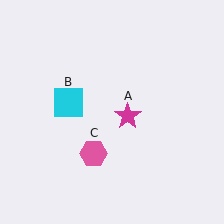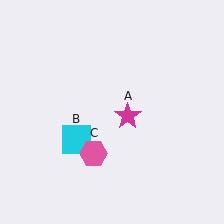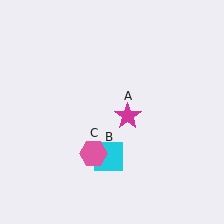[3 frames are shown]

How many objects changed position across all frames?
1 object changed position: cyan square (object B).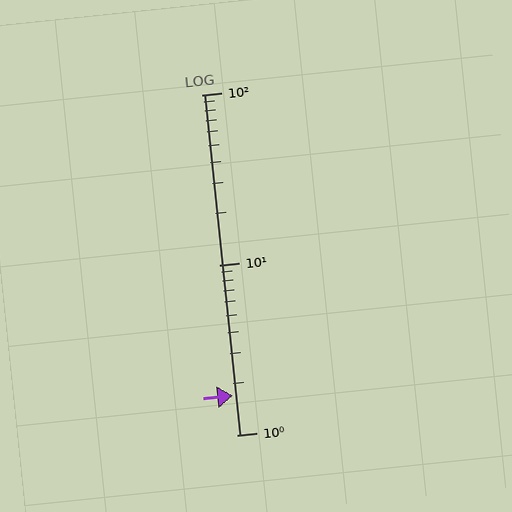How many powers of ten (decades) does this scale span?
The scale spans 2 decades, from 1 to 100.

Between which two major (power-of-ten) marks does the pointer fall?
The pointer is between 1 and 10.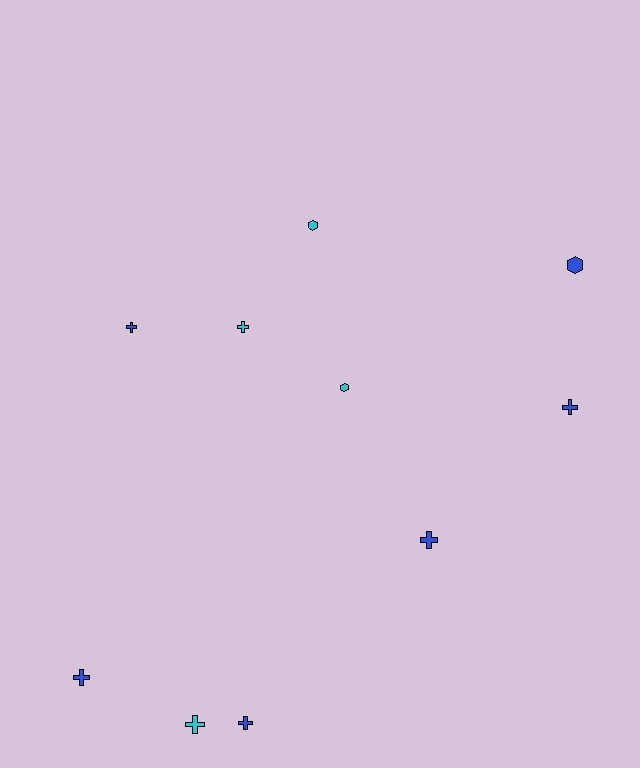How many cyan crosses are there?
There are 2 cyan crosses.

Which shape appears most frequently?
Cross, with 7 objects.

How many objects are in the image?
There are 10 objects.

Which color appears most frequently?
Blue, with 6 objects.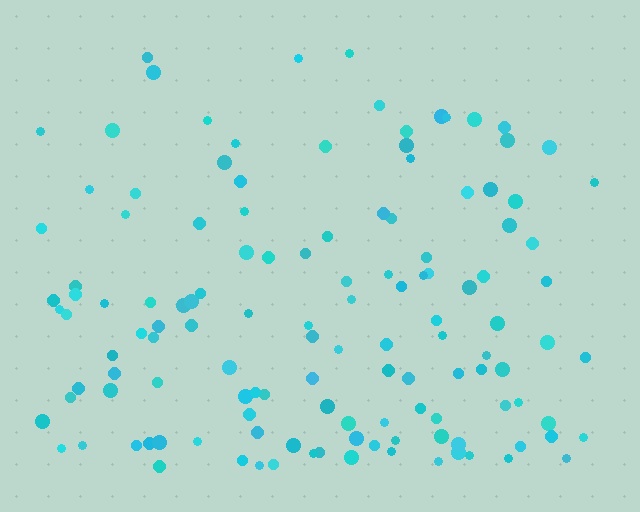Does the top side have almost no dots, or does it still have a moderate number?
Still a moderate number, just noticeably fewer than the bottom.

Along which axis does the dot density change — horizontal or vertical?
Vertical.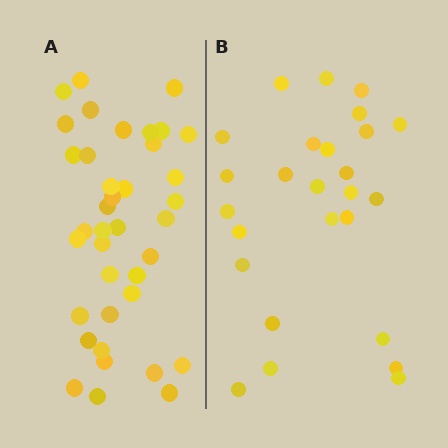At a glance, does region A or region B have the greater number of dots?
Region A (the left region) has more dots.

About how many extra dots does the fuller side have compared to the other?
Region A has roughly 12 or so more dots than region B.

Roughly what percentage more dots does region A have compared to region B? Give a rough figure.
About 45% more.